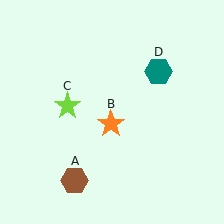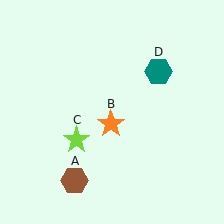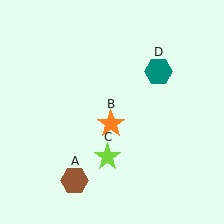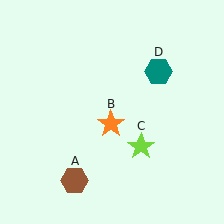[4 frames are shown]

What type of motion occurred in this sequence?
The lime star (object C) rotated counterclockwise around the center of the scene.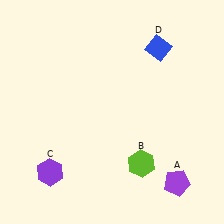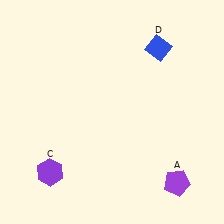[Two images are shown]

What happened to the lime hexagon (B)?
The lime hexagon (B) was removed in Image 2. It was in the bottom-right area of Image 1.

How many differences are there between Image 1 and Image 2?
There is 1 difference between the two images.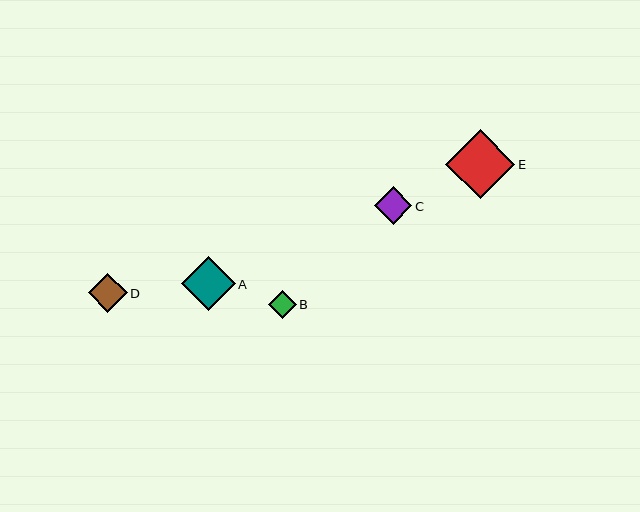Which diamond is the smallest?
Diamond B is the smallest with a size of approximately 28 pixels.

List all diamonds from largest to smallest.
From largest to smallest: E, A, D, C, B.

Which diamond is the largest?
Diamond E is the largest with a size of approximately 69 pixels.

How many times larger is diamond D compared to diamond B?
Diamond D is approximately 1.4 times the size of diamond B.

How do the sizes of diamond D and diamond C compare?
Diamond D and diamond C are approximately the same size.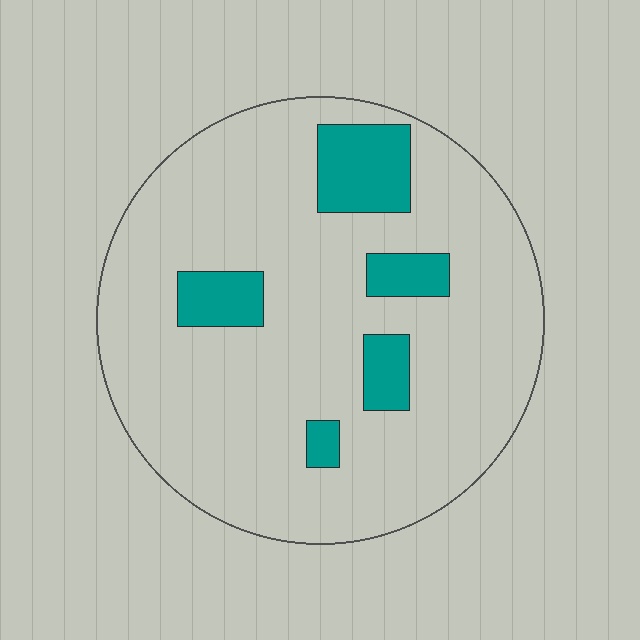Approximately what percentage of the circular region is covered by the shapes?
Approximately 15%.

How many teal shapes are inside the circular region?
5.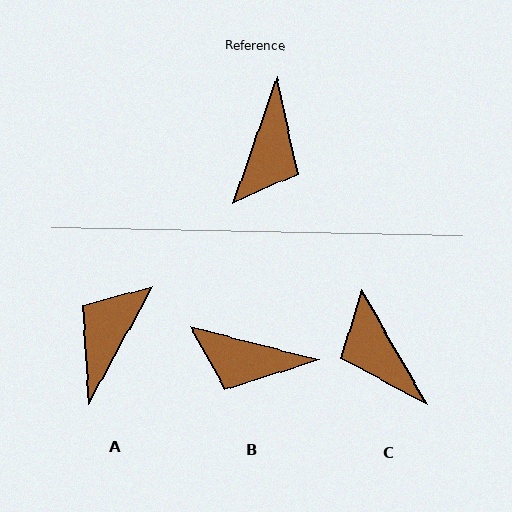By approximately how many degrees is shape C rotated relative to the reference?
Approximately 131 degrees clockwise.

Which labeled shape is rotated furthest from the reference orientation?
A, about 171 degrees away.